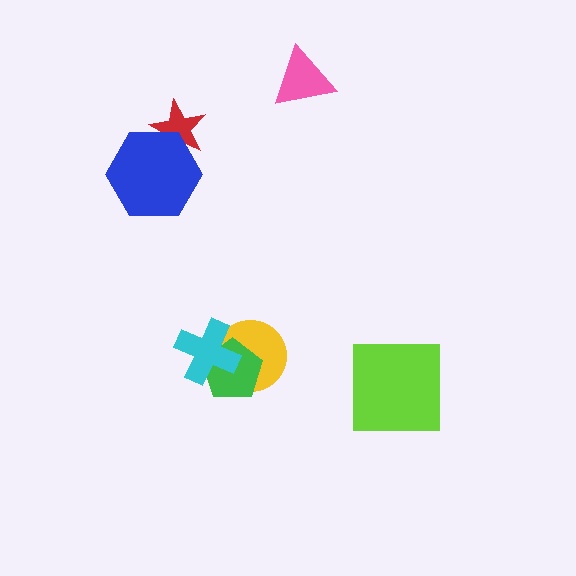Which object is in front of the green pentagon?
The cyan cross is in front of the green pentagon.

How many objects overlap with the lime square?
0 objects overlap with the lime square.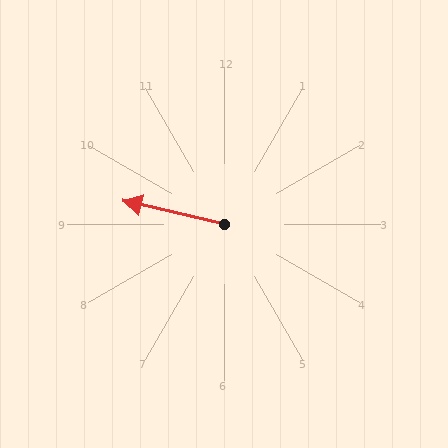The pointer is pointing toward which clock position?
Roughly 9 o'clock.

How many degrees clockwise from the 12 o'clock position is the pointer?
Approximately 283 degrees.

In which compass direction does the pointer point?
West.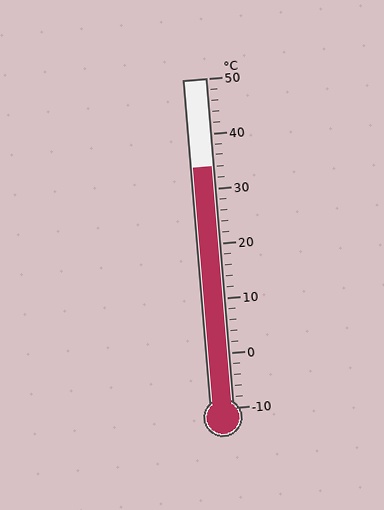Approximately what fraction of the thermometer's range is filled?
The thermometer is filled to approximately 75% of its range.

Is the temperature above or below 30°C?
The temperature is above 30°C.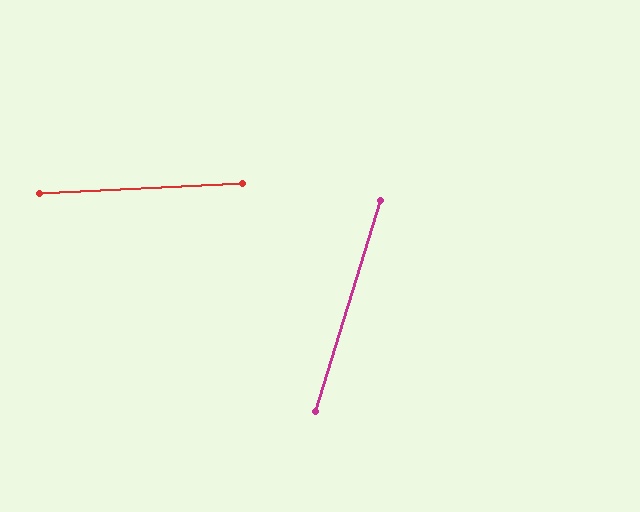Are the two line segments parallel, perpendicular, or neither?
Neither parallel nor perpendicular — they differ by about 70°.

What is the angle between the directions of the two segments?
Approximately 70 degrees.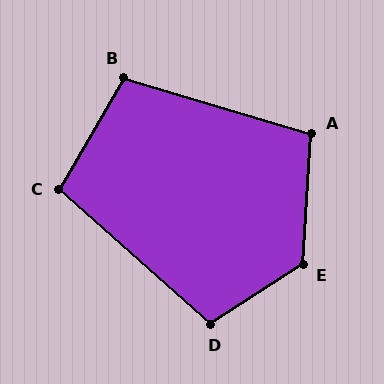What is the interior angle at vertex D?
Approximately 106 degrees (obtuse).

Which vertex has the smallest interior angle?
C, at approximately 101 degrees.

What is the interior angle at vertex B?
Approximately 103 degrees (obtuse).